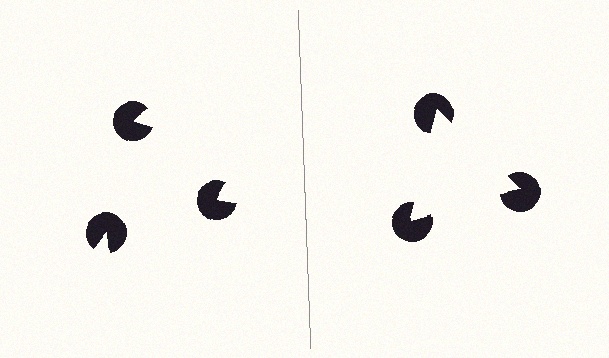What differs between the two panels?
The pac-man discs are positioned identically on both sides; only the wedge orientations differ. On the right they align to a triangle; on the left they are misaligned.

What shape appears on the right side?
An illusory triangle.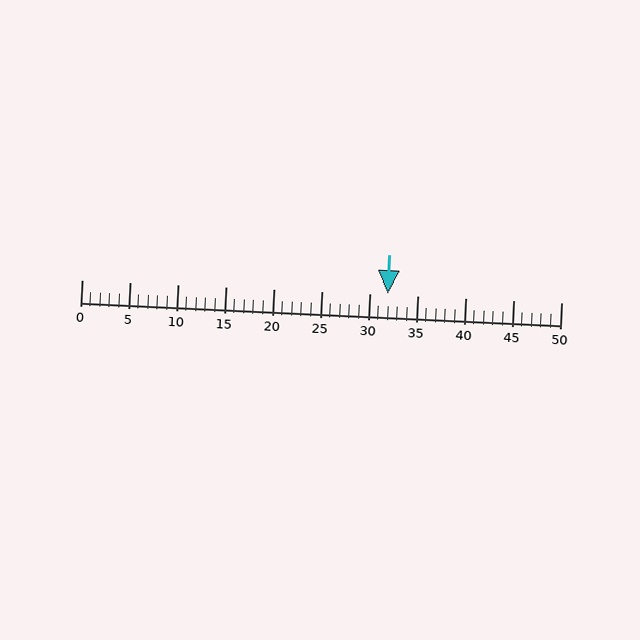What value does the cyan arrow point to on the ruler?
The cyan arrow points to approximately 32.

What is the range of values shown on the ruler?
The ruler shows values from 0 to 50.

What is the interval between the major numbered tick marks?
The major tick marks are spaced 5 units apart.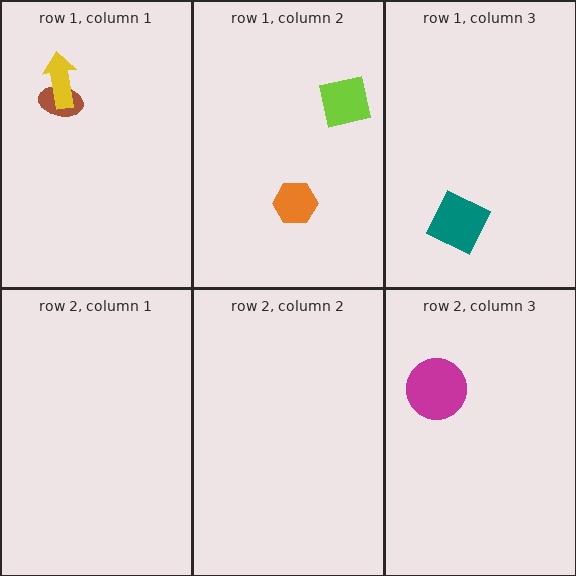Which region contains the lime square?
The row 1, column 2 region.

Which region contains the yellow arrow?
The row 1, column 1 region.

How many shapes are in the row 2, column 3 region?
1.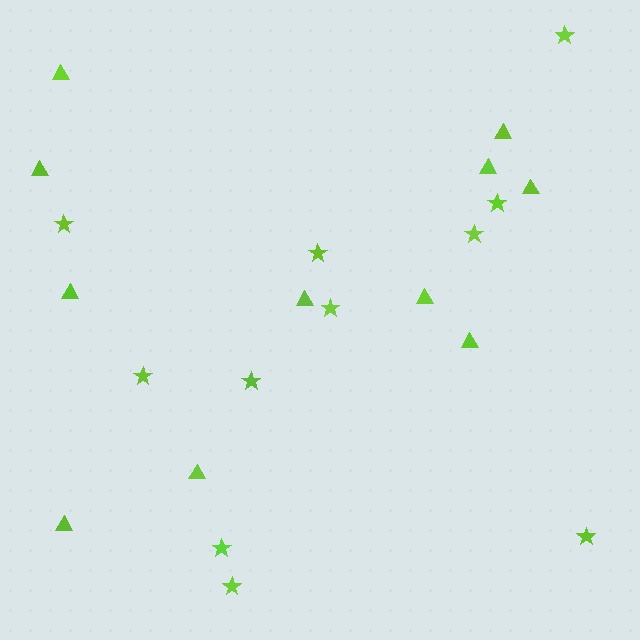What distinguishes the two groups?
There are 2 groups: one group of stars (11) and one group of triangles (11).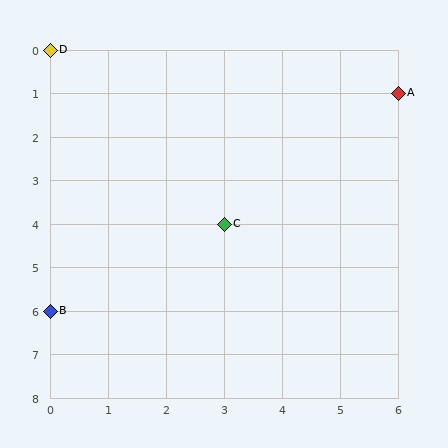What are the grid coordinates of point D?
Point D is at grid coordinates (0, 0).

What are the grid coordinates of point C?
Point C is at grid coordinates (3, 4).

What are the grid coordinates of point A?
Point A is at grid coordinates (6, 1).